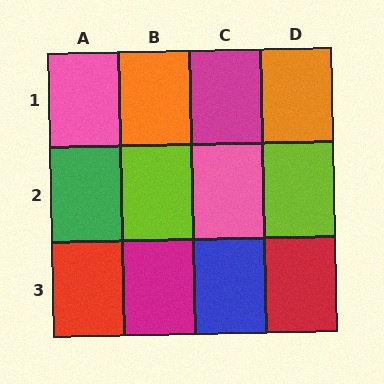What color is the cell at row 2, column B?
Lime.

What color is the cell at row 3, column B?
Magenta.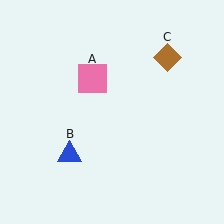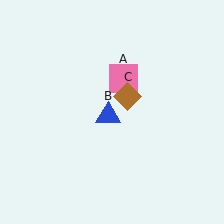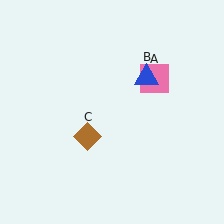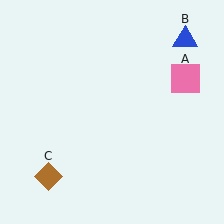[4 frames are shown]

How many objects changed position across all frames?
3 objects changed position: pink square (object A), blue triangle (object B), brown diamond (object C).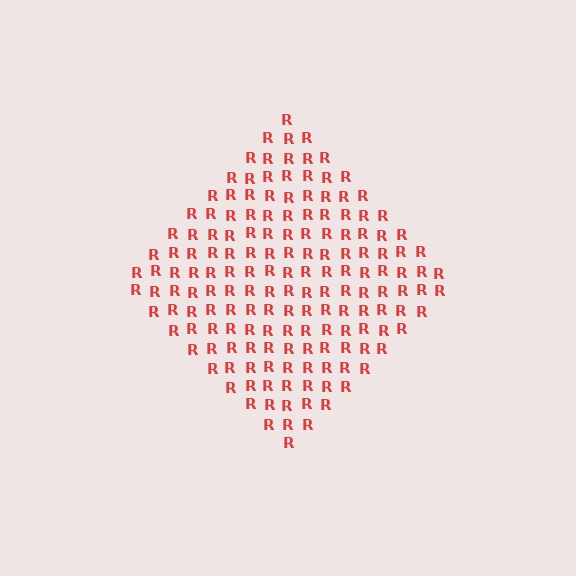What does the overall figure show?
The overall figure shows a diamond.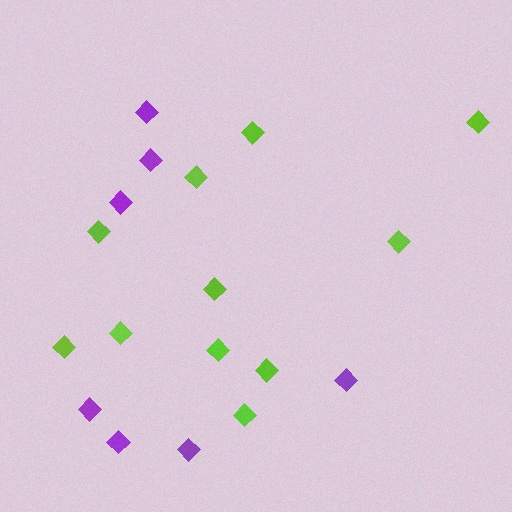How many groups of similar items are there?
There are 2 groups: one group of purple diamonds (7) and one group of lime diamonds (11).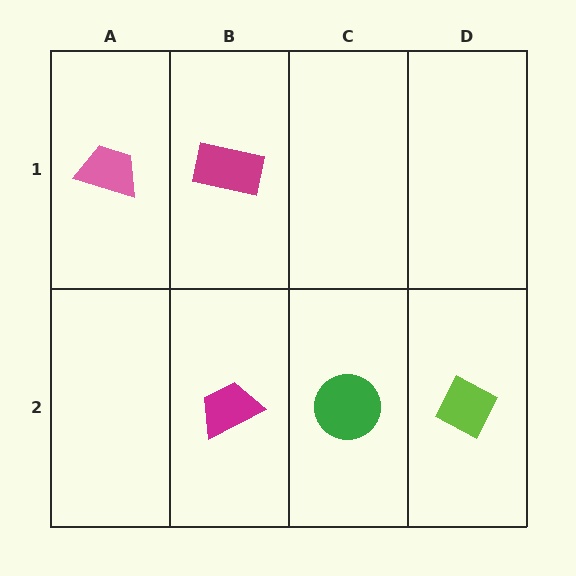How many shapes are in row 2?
3 shapes.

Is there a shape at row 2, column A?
No, that cell is empty.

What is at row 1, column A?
A pink trapezoid.